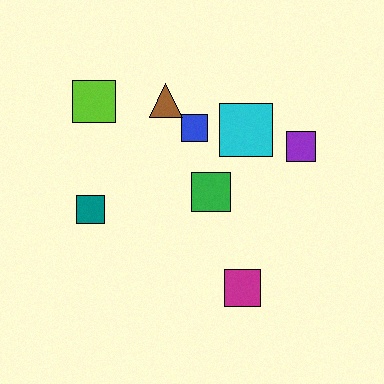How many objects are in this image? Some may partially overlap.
There are 8 objects.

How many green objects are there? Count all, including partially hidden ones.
There is 1 green object.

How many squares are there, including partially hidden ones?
There are 7 squares.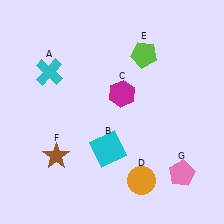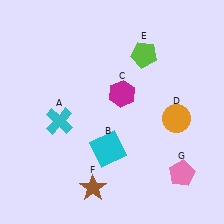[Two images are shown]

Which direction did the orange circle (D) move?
The orange circle (D) moved up.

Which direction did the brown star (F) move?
The brown star (F) moved right.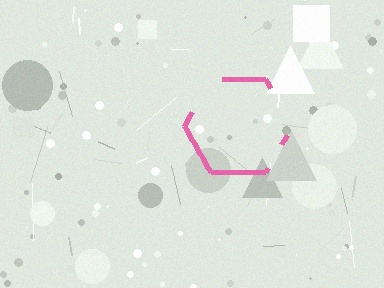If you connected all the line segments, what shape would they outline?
They would outline a hexagon.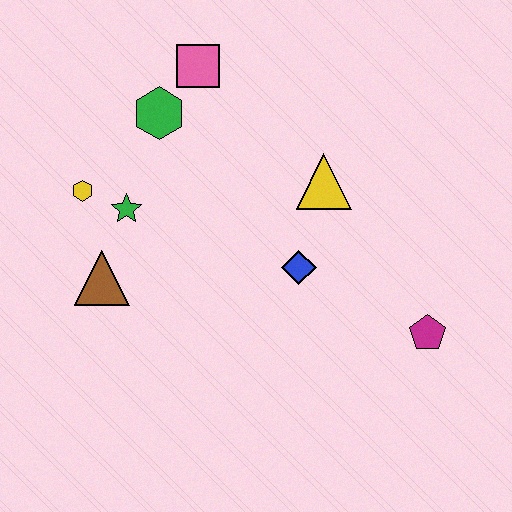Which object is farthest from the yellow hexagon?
The magenta pentagon is farthest from the yellow hexagon.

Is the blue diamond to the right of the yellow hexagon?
Yes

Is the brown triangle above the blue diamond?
No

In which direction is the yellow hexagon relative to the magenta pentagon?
The yellow hexagon is to the left of the magenta pentagon.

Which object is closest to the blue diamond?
The yellow triangle is closest to the blue diamond.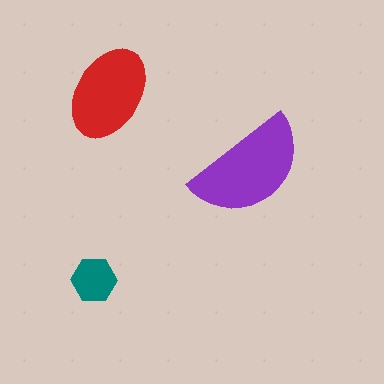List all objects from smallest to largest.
The teal hexagon, the red ellipse, the purple semicircle.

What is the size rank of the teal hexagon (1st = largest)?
3rd.